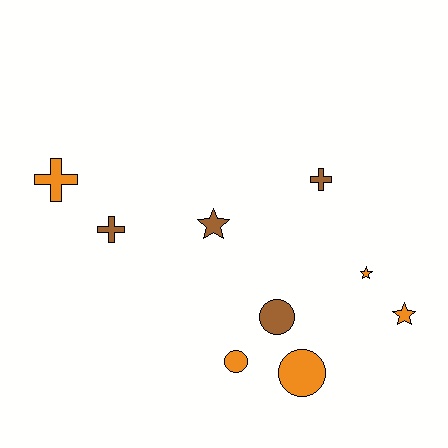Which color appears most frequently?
Orange, with 5 objects.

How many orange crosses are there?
There is 1 orange cross.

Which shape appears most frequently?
Circle, with 3 objects.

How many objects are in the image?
There are 9 objects.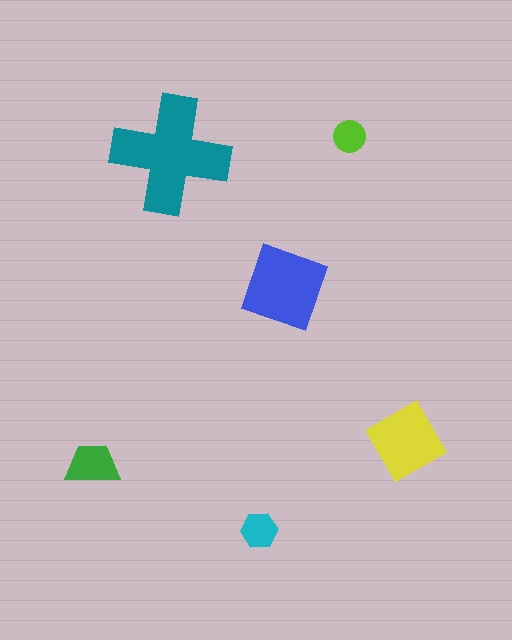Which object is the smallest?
The lime circle.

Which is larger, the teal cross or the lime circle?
The teal cross.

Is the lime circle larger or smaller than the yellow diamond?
Smaller.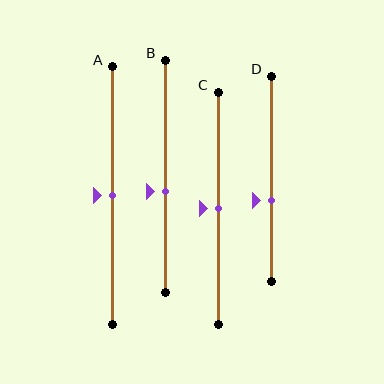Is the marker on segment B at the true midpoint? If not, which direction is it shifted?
No, the marker on segment B is shifted downward by about 7% of the segment length.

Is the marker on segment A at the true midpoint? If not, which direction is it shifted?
Yes, the marker on segment A is at the true midpoint.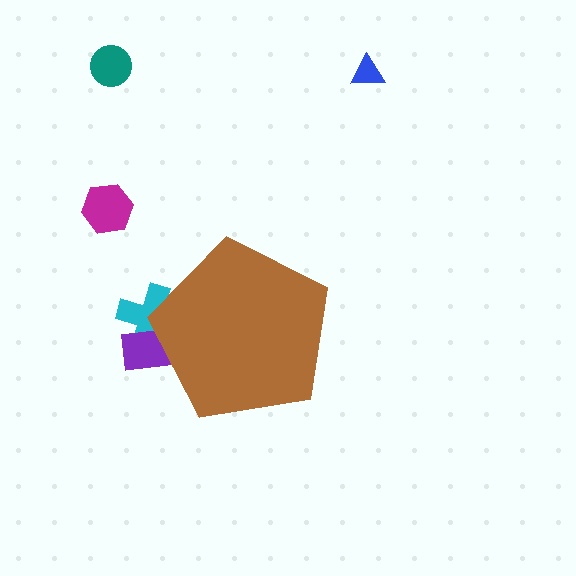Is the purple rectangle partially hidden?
Yes, the purple rectangle is partially hidden behind the brown pentagon.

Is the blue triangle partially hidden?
No, the blue triangle is fully visible.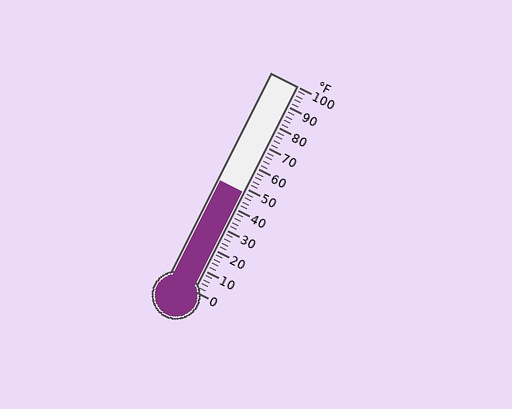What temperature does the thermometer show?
The thermometer shows approximately 48°F.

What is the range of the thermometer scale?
The thermometer scale ranges from 0°F to 100°F.